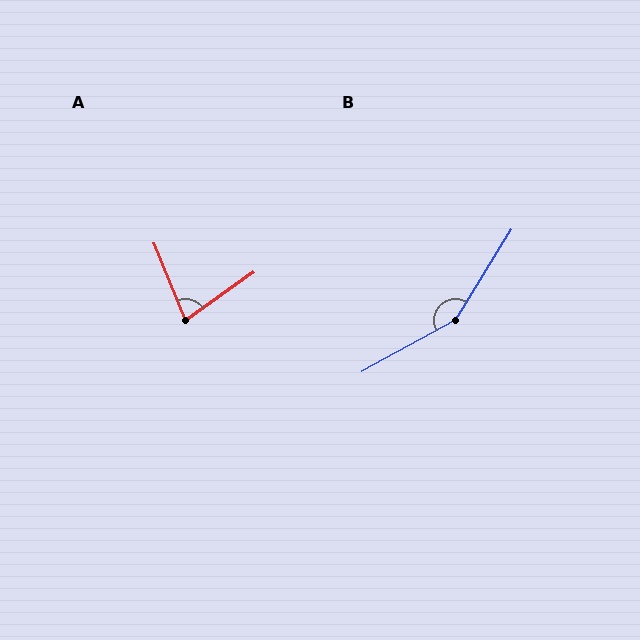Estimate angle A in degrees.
Approximately 77 degrees.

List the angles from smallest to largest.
A (77°), B (151°).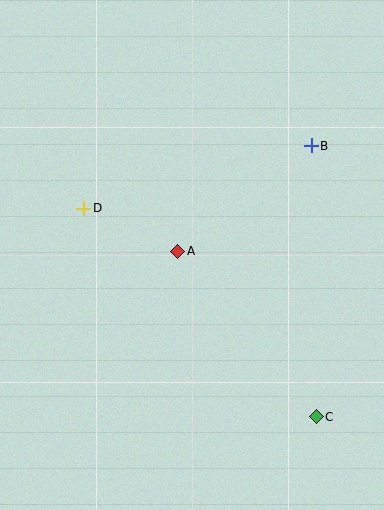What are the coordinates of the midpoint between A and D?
The midpoint between A and D is at (131, 230).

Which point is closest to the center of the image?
Point A at (178, 251) is closest to the center.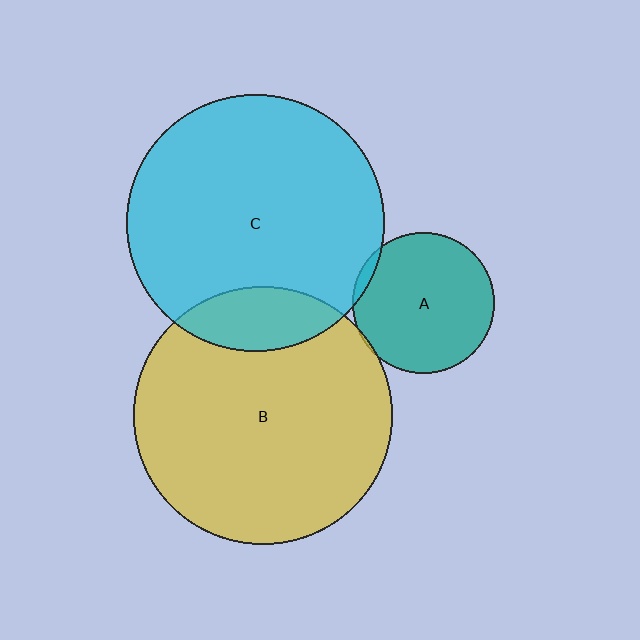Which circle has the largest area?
Circle B (yellow).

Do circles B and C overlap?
Yes.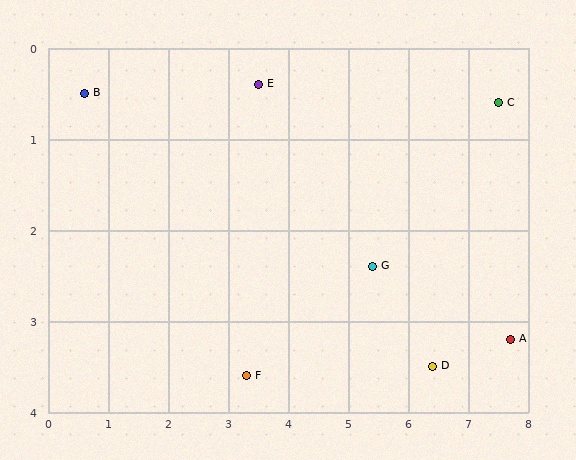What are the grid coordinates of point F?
Point F is at approximately (3.3, 3.6).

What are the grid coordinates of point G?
Point G is at approximately (5.4, 2.4).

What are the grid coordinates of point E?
Point E is at approximately (3.5, 0.4).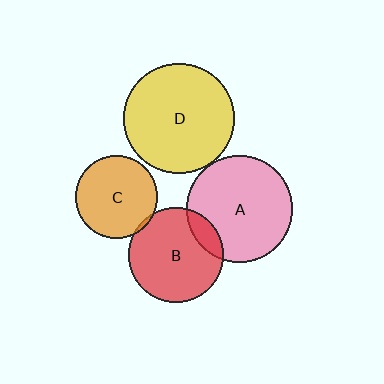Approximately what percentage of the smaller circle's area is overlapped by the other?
Approximately 5%.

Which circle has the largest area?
Circle D (yellow).